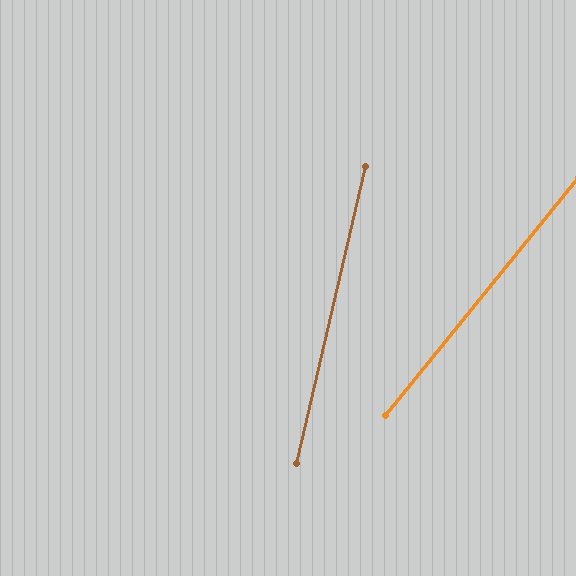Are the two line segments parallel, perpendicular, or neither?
Neither parallel nor perpendicular — they differ by about 26°.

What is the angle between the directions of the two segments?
Approximately 26 degrees.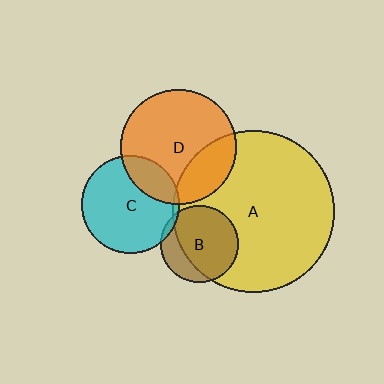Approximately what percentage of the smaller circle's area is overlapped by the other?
Approximately 75%.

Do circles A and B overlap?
Yes.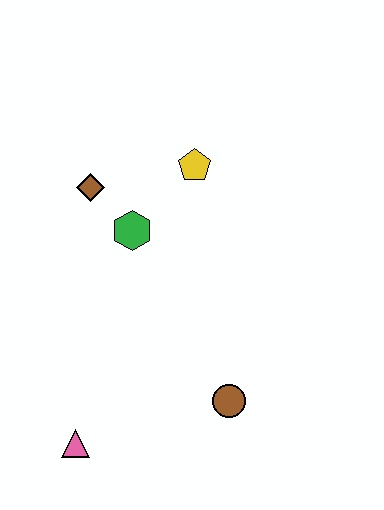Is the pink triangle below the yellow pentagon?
Yes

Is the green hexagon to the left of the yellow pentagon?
Yes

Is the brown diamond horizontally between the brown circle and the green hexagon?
No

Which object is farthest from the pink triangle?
The yellow pentagon is farthest from the pink triangle.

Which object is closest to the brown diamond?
The green hexagon is closest to the brown diamond.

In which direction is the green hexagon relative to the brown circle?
The green hexagon is above the brown circle.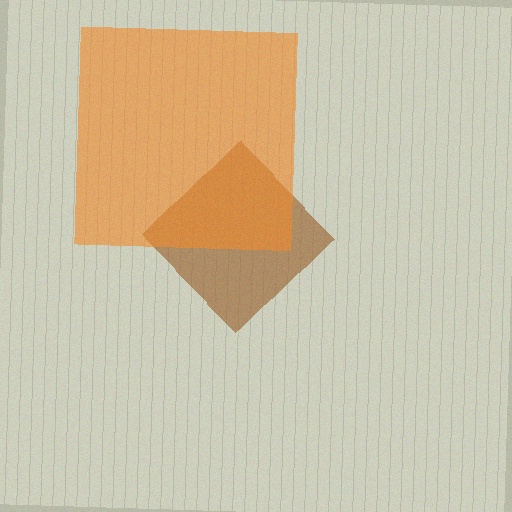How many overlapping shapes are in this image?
There are 2 overlapping shapes in the image.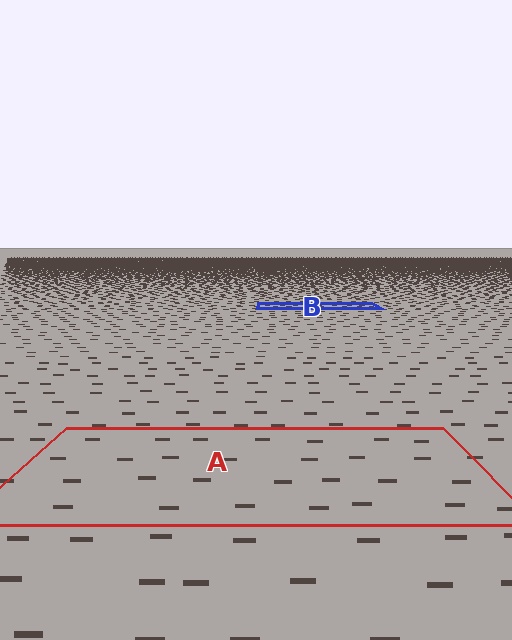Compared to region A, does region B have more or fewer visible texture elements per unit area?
Region B has more texture elements per unit area — they are packed more densely because it is farther away.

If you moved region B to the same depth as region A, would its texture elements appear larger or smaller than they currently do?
They would appear larger. At a closer depth, the same texture elements are projected at a bigger on-screen size.